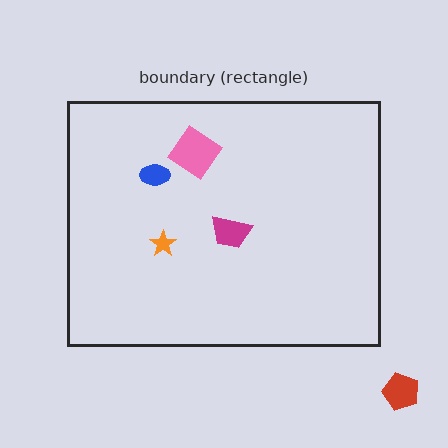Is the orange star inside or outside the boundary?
Inside.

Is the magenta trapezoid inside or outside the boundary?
Inside.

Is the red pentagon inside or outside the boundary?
Outside.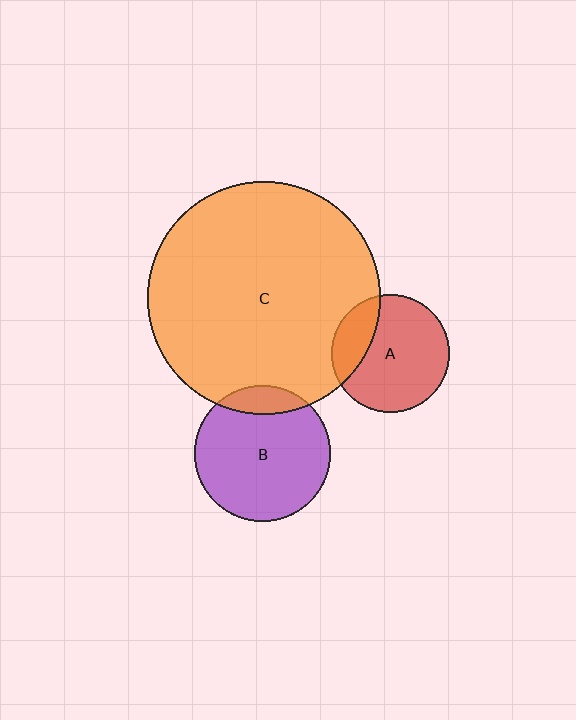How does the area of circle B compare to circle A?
Approximately 1.3 times.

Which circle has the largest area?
Circle C (orange).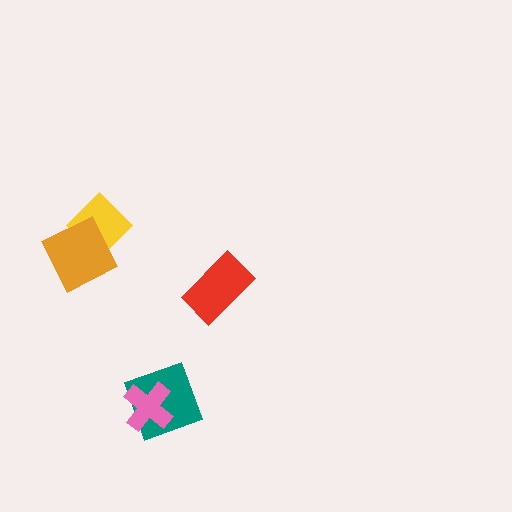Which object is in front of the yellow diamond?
The orange diamond is in front of the yellow diamond.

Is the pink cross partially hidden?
No, no other shape covers it.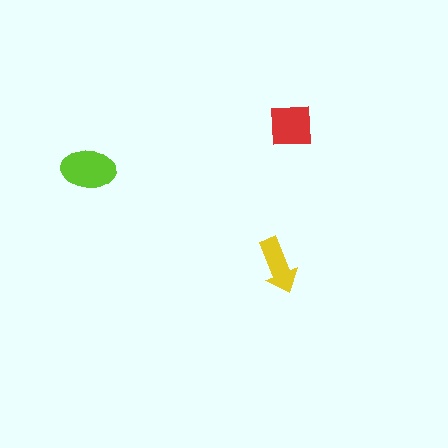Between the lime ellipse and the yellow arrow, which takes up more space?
The lime ellipse.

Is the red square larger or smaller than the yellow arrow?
Larger.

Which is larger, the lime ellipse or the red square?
The lime ellipse.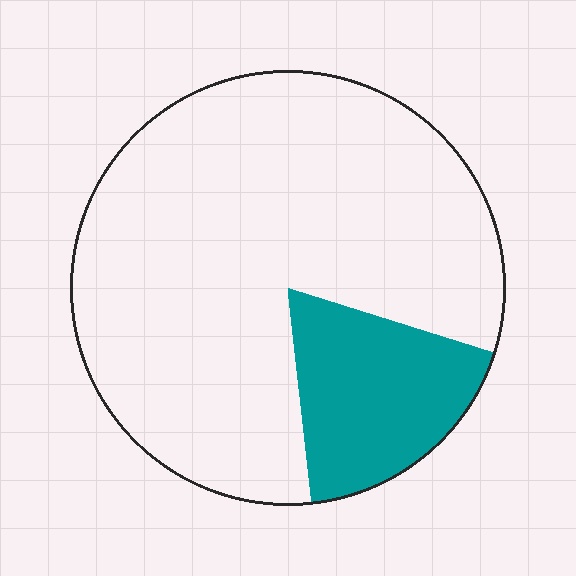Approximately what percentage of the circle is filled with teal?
Approximately 20%.